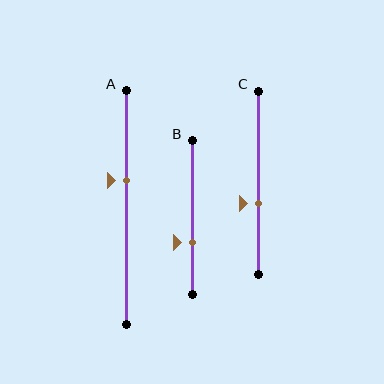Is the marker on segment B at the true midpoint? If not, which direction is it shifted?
No, the marker on segment B is shifted downward by about 16% of the segment length.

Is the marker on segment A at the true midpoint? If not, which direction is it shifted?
No, the marker on segment A is shifted upward by about 12% of the segment length.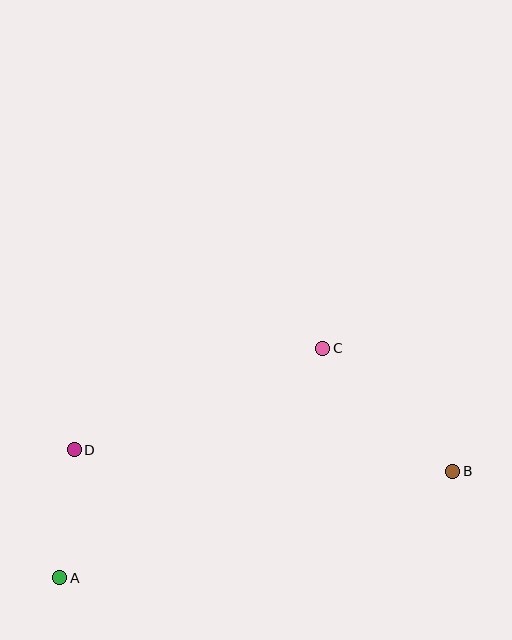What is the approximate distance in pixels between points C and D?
The distance between C and D is approximately 269 pixels.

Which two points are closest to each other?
Points A and D are closest to each other.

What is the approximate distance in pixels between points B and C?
The distance between B and C is approximately 179 pixels.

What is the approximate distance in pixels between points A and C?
The distance between A and C is approximately 349 pixels.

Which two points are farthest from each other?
Points A and B are farthest from each other.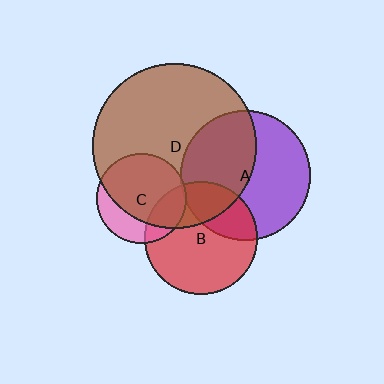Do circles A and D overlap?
Yes.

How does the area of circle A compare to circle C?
Approximately 2.1 times.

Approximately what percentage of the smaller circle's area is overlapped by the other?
Approximately 45%.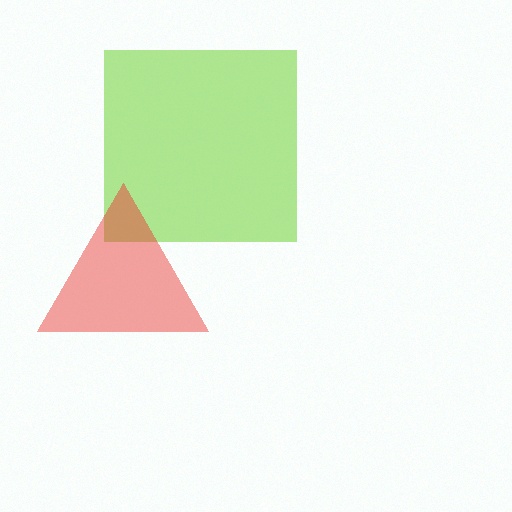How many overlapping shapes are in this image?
There are 2 overlapping shapes in the image.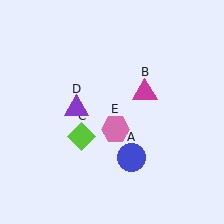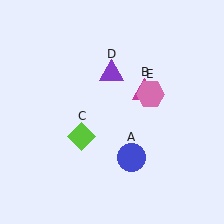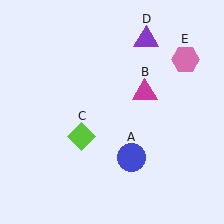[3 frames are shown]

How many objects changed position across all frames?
2 objects changed position: purple triangle (object D), pink hexagon (object E).